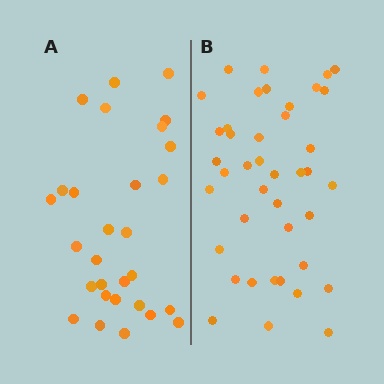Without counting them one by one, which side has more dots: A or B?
Region B (the right region) has more dots.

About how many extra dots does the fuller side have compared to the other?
Region B has roughly 12 or so more dots than region A.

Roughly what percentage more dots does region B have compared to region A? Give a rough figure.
About 40% more.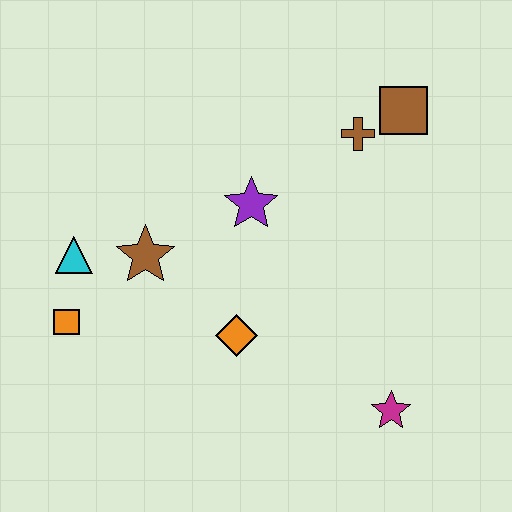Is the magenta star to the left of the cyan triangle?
No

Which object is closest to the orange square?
The cyan triangle is closest to the orange square.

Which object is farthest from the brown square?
The orange square is farthest from the brown square.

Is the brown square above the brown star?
Yes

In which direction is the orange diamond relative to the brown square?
The orange diamond is below the brown square.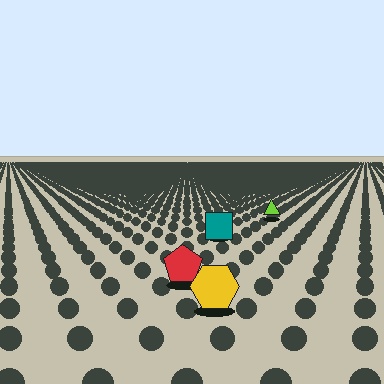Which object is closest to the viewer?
The yellow hexagon is closest. The texture marks near it are larger and more spread out.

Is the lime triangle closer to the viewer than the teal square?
No. The teal square is closer — you can tell from the texture gradient: the ground texture is coarser near it.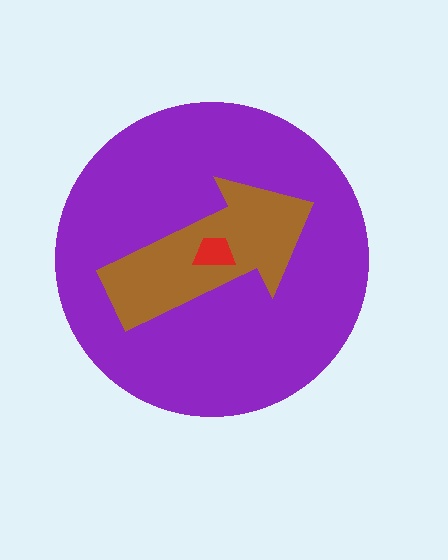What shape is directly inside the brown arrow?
The red trapezoid.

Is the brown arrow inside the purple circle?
Yes.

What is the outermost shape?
The purple circle.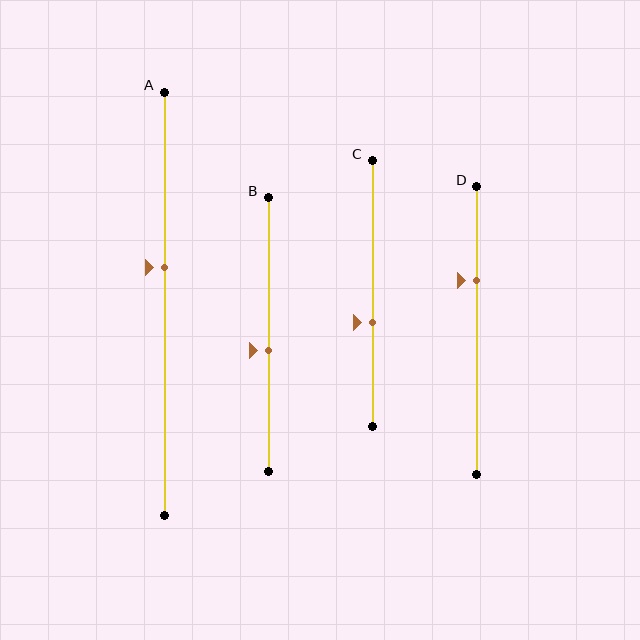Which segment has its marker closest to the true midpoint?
Segment B has its marker closest to the true midpoint.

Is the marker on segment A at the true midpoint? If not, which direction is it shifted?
No, the marker on segment A is shifted upward by about 9% of the segment length.